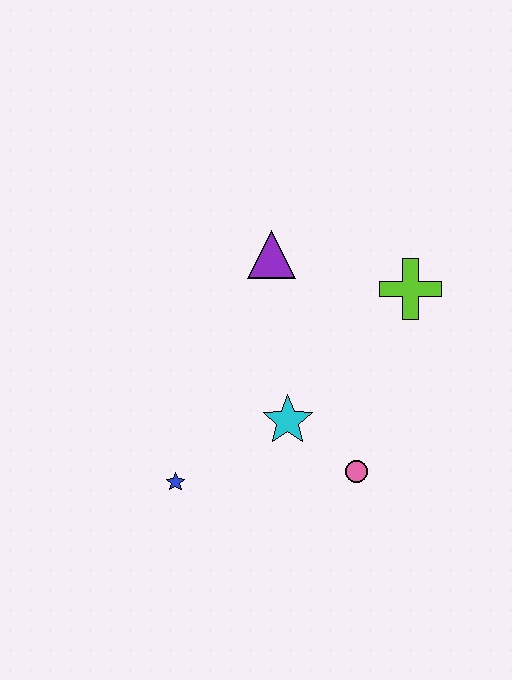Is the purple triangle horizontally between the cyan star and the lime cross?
No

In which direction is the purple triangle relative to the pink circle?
The purple triangle is above the pink circle.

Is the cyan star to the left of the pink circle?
Yes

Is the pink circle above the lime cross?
No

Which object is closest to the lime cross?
The purple triangle is closest to the lime cross.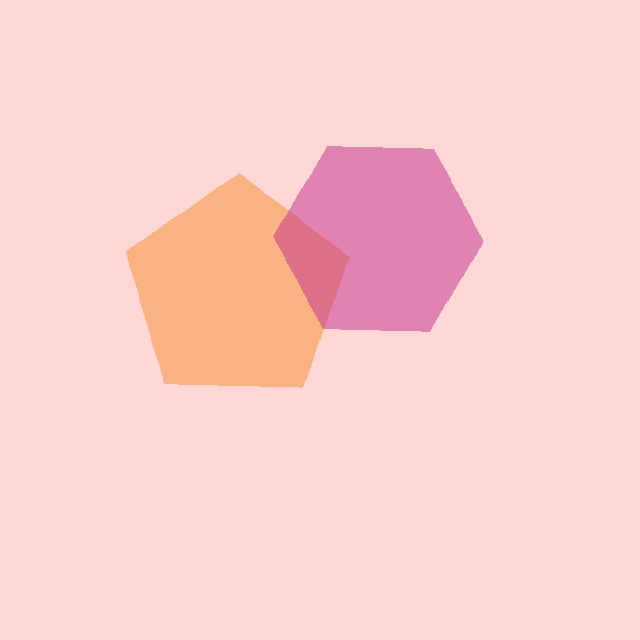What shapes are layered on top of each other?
The layered shapes are: an orange pentagon, a magenta hexagon.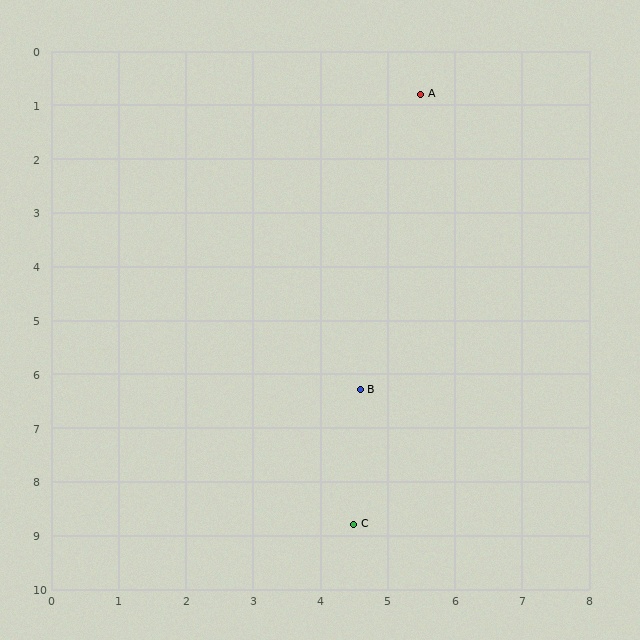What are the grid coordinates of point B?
Point B is at approximately (4.6, 6.3).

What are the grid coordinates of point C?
Point C is at approximately (4.5, 8.8).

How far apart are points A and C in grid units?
Points A and C are about 8.1 grid units apart.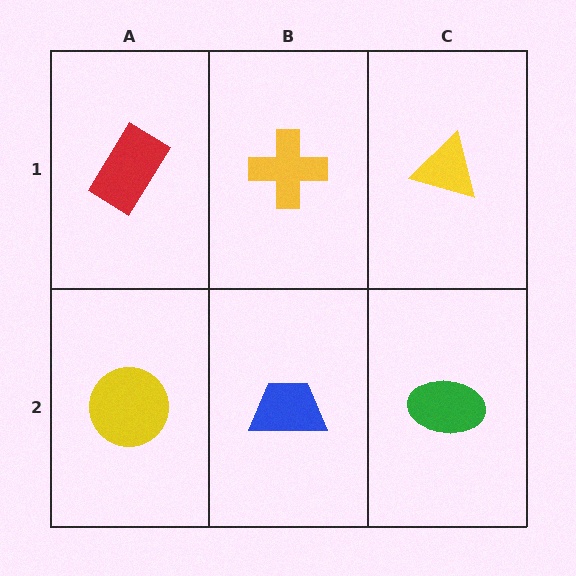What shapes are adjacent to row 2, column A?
A red rectangle (row 1, column A), a blue trapezoid (row 2, column B).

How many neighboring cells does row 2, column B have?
3.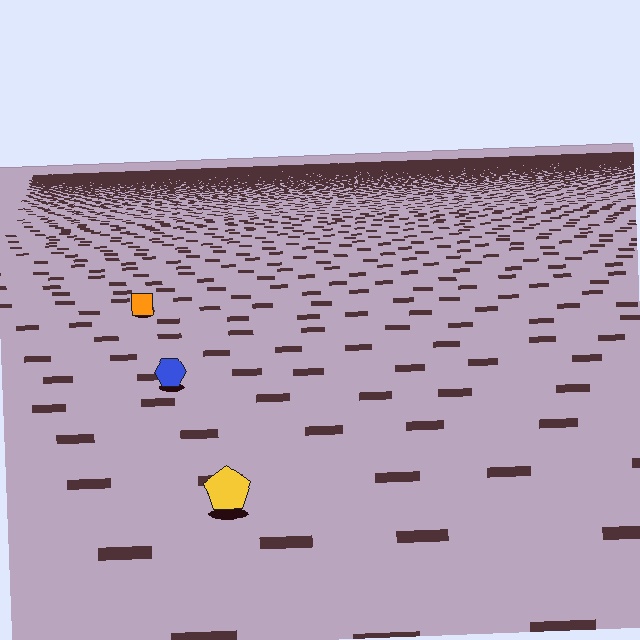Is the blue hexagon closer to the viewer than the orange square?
Yes. The blue hexagon is closer — you can tell from the texture gradient: the ground texture is coarser near it.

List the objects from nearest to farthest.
From nearest to farthest: the yellow pentagon, the blue hexagon, the orange square.